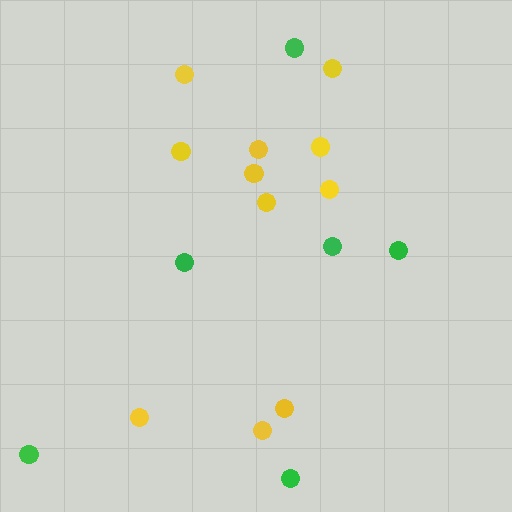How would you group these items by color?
There are 2 groups: one group of yellow circles (11) and one group of green circles (6).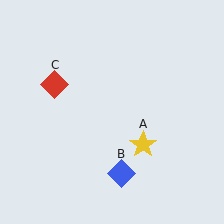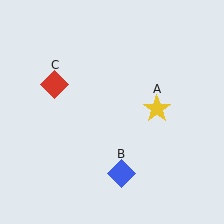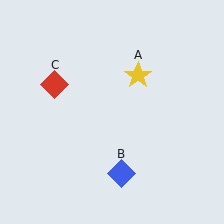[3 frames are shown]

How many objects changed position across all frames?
1 object changed position: yellow star (object A).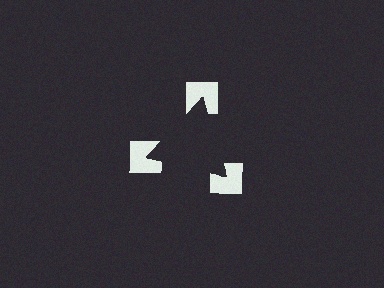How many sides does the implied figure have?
3 sides.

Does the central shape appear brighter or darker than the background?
It typically appears slightly darker than the background, even though no actual brightness change is drawn.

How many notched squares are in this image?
There are 3 — one at each vertex of the illusory triangle.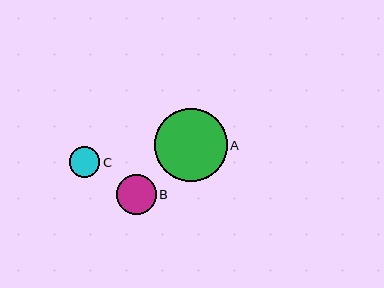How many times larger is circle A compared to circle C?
Circle A is approximately 2.4 times the size of circle C.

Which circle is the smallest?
Circle C is the smallest with a size of approximately 30 pixels.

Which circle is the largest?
Circle A is the largest with a size of approximately 73 pixels.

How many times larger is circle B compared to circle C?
Circle B is approximately 1.3 times the size of circle C.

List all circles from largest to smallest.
From largest to smallest: A, B, C.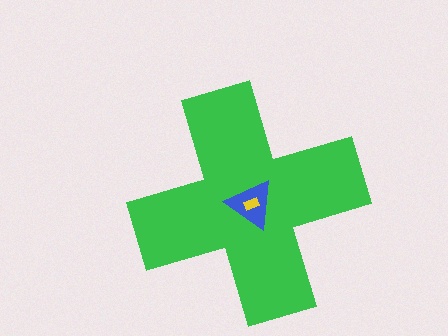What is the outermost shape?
The green cross.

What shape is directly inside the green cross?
The blue triangle.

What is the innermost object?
The yellow rectangle.